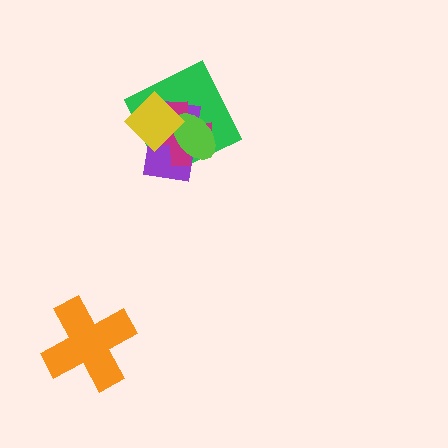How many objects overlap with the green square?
4 objects overlap with the green square.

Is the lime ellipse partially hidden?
Yes, it is partially covered by another shape.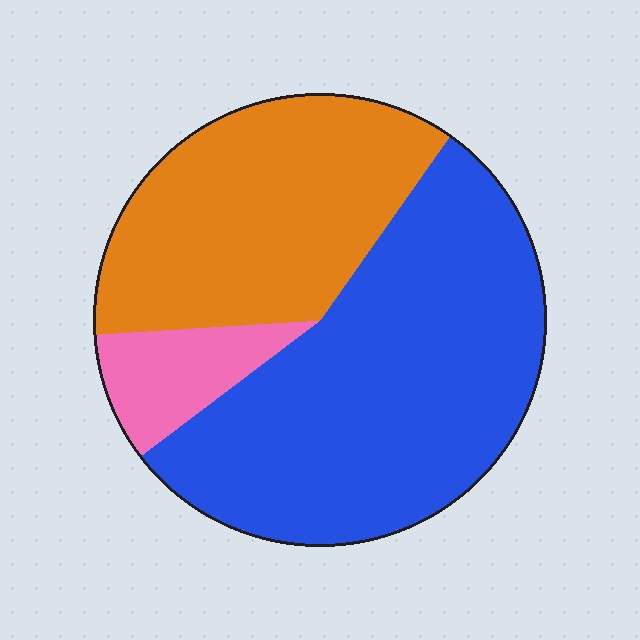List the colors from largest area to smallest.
From largest to smallest: blue, orange, pink.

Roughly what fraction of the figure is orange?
Orange takes up about three eighths (3/8) of the figure.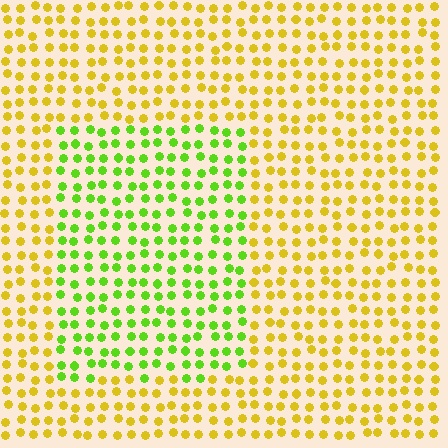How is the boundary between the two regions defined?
The boundary is defined purely by a slight shift in hue (about 48 degrees). Spacing, size, and orientation are identical on both sides.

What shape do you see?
I see a rectangle.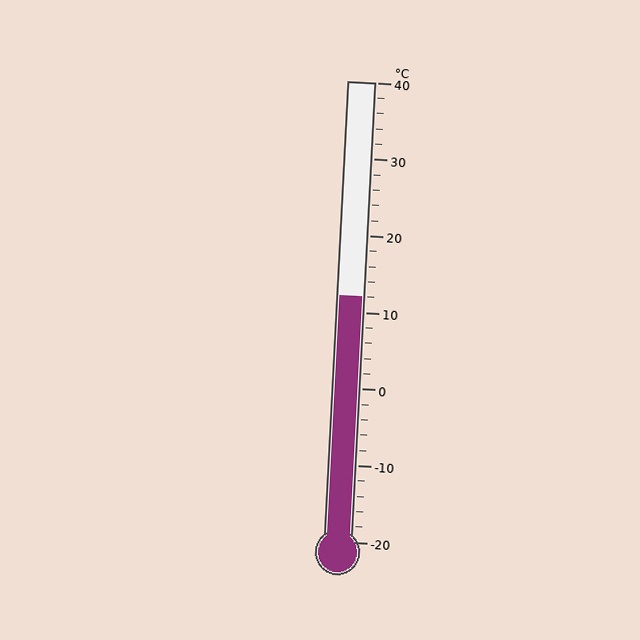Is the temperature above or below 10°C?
The temperature is above 10°C.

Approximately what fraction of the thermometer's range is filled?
The thermometer is filled to approximately 55% of its range.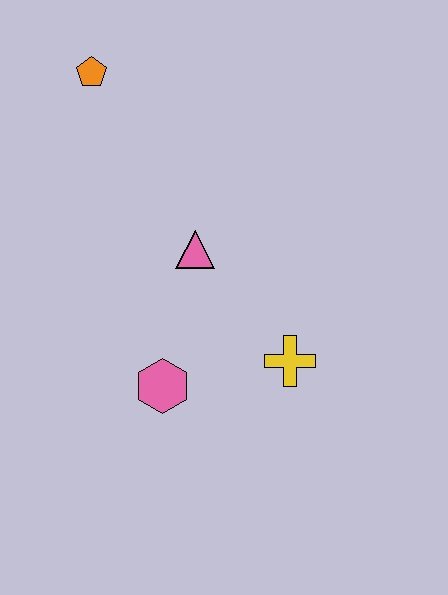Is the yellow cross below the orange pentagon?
Yes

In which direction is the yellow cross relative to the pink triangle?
The yellow cross is below the pink triangle.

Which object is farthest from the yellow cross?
The orange pentagon is farthest from the yellow cross.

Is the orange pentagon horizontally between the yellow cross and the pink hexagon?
No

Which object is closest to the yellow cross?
The pink hexagon is closest to the yellow cross.